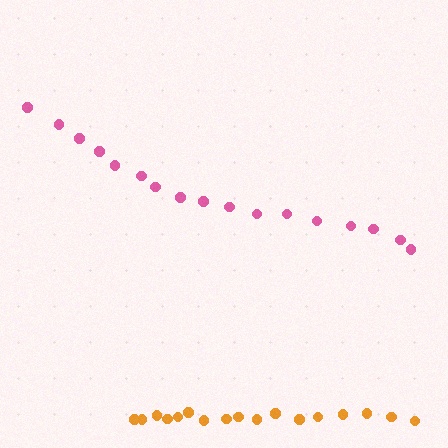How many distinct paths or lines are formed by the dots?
There are 2 distinct paths.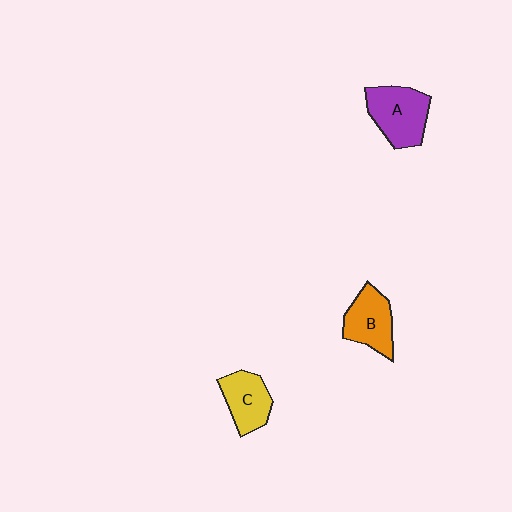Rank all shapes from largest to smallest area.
From largest to smallest: A (purple), B (orange), C (yellow).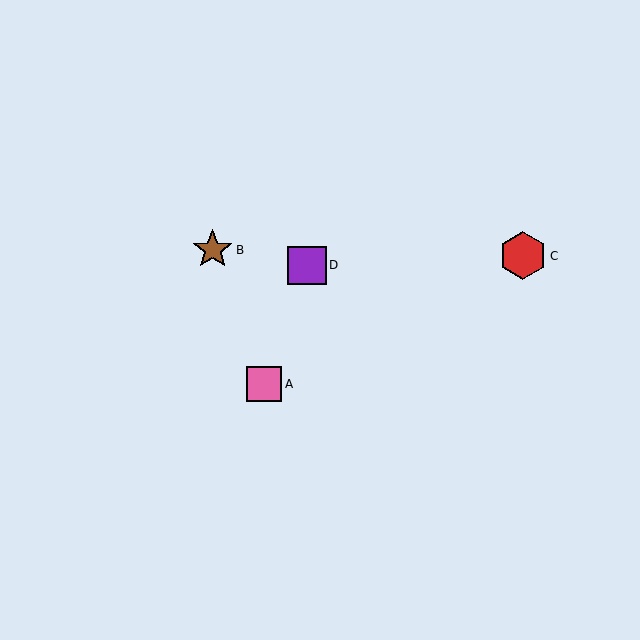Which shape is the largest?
The red hexagon (labeled C) is the largest.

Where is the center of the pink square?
The center of the pink square is at (264, 384).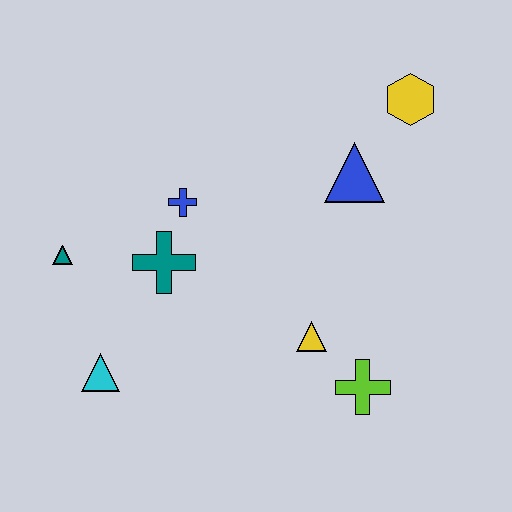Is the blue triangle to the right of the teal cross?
Yes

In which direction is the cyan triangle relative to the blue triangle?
The cyan triangle is to the left of the blue triangle.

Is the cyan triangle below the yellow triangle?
Yes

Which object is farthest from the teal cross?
The yellow hexagon is farthest from the teal cross.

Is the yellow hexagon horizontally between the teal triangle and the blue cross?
No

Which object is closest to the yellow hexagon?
The blue triangle is closest to the yellow hexagon.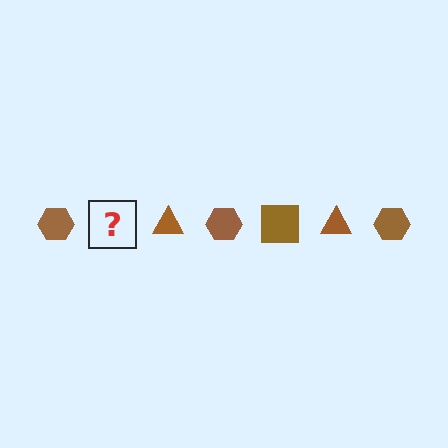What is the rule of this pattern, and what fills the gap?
The rule is that the pattern cycles through hexagon, square, triangle shapes in brown. The gap should be filled with a brown square.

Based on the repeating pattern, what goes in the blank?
The blank should be a brown square.